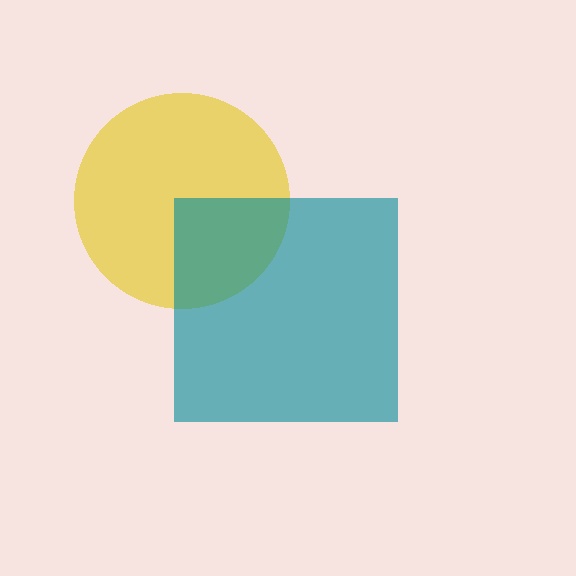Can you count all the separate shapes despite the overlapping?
Yes, there are 2 separate shapes.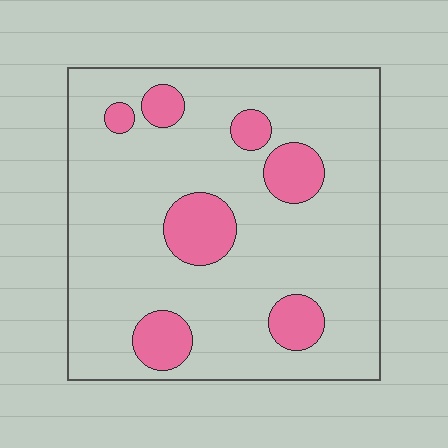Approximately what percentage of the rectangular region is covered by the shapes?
Approximately 15%.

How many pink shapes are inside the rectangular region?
7.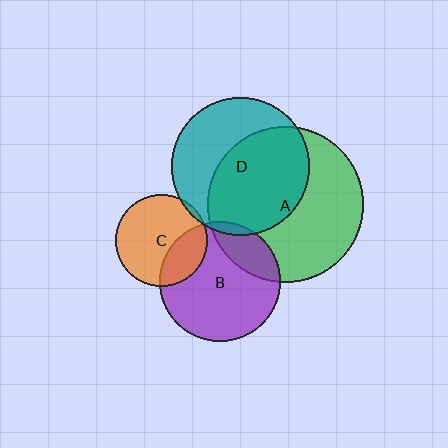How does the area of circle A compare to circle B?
Approximately 1.7 times.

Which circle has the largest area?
Circle A (green).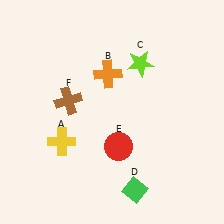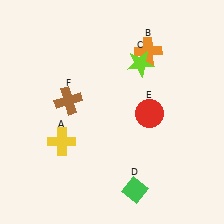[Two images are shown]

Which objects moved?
The objects that moved are: the orange cross (B), the red circle (E).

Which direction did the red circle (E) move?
The red circle (E) moved up.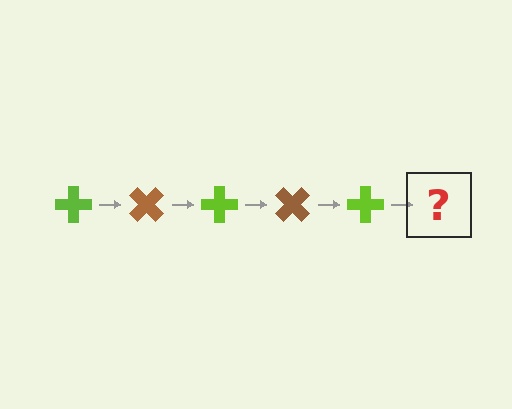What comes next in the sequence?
The next element should be a brown cross, rotated 225 degrees from the start.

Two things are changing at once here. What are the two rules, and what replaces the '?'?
The two rules are that it rotates 45 degrees each step and the color cycles through lime and brown. The '?' should be a brown cross, rotated 225 degrees from the start.